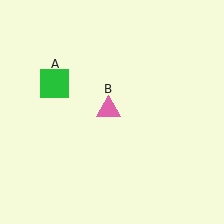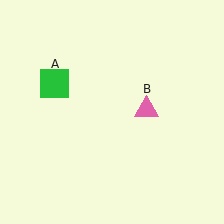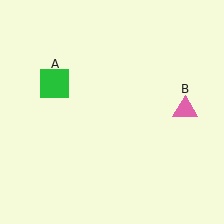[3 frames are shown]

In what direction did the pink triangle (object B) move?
The pink triangle (object B) moved right.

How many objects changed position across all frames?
1 object changed position: pink triangle (object B).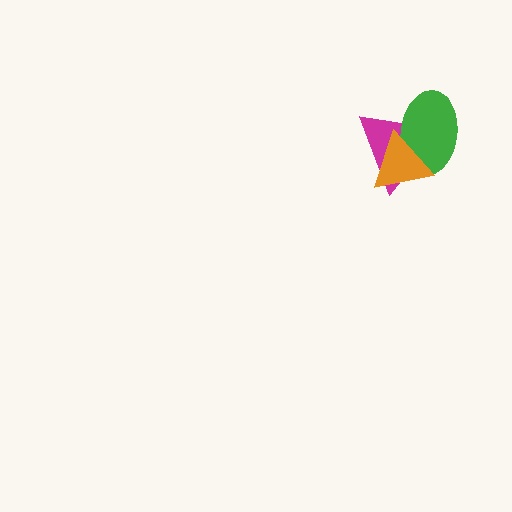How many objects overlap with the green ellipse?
2 objects overlap with the green ellipse.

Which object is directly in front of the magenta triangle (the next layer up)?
The green ellipse is directly in front of the magenta triangle.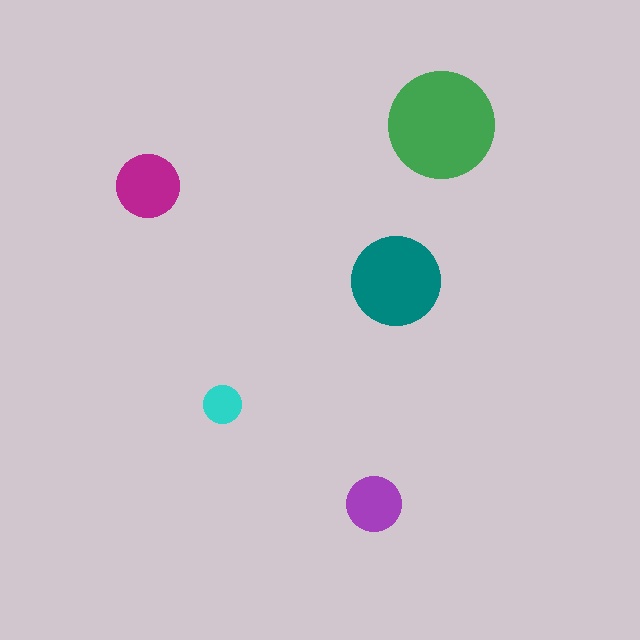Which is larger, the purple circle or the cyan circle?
The purple one.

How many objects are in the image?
There are 5 objects in the image.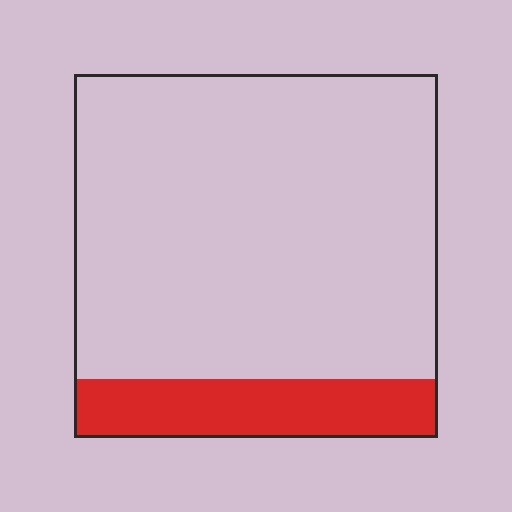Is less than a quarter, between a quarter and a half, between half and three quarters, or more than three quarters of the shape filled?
Less than a quarter.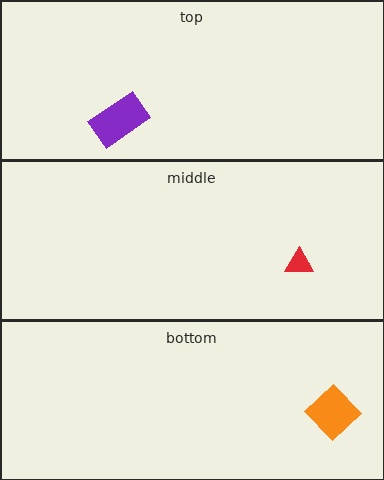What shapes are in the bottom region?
The orange diamond.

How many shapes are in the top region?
1.